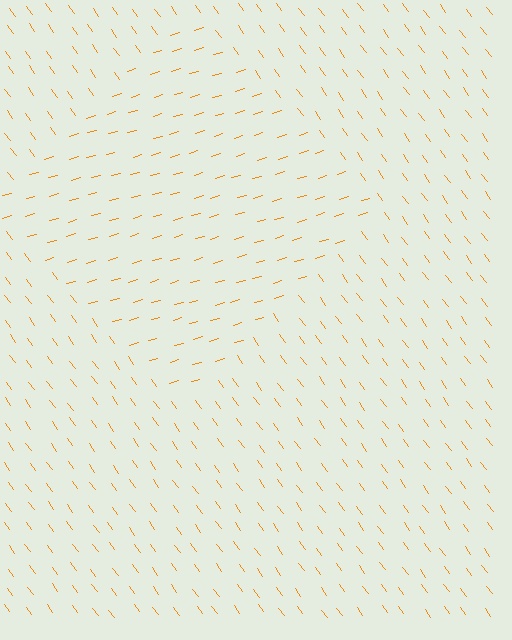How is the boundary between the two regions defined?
The boundary is defined purely by a change in line orientation (approximately 69 degrees difference). All lines are the same color and thickness.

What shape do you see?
I see a diamond.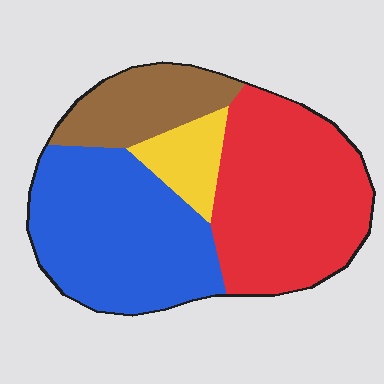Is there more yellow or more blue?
Blue.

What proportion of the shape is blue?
Blue takes up about three eighths (3/8) of the shape.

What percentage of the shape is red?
Red takes up about two fifths (2/5) of the shape.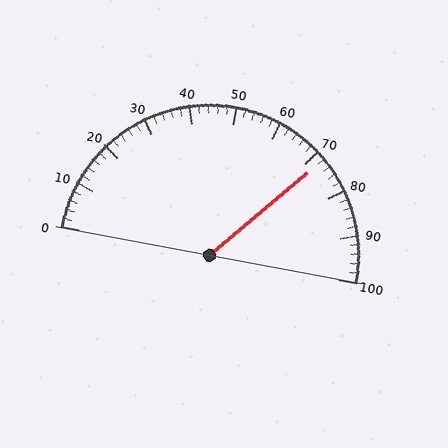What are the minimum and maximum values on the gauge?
The gauge ranges from 0 to 100.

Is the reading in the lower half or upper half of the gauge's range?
The reading is in the upper half of the range (0 to 100).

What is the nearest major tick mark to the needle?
The nearest major tick mark is 70.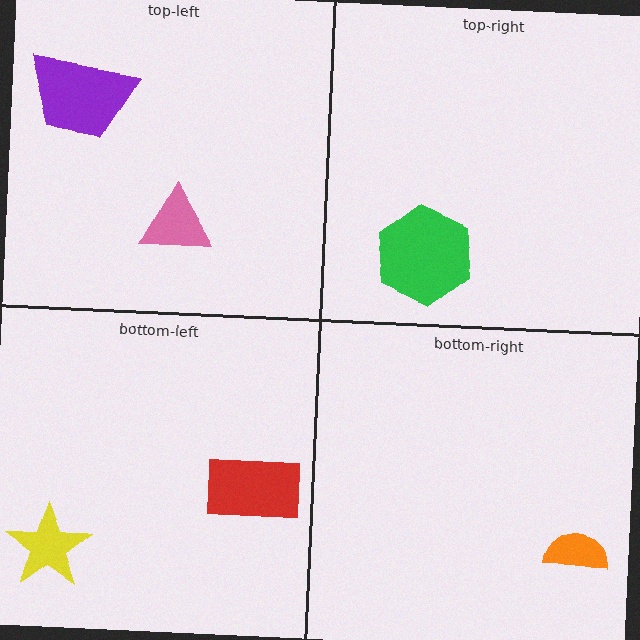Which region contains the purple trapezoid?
The top-left region.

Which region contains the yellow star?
The bottom-left region.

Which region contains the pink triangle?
The top-left region.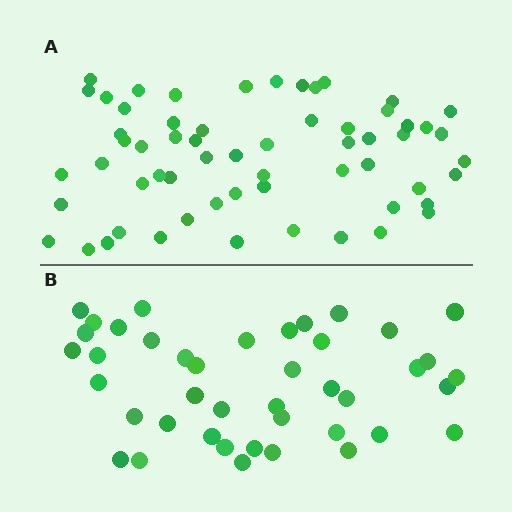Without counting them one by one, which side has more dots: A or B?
Region A (the top region) has more dots.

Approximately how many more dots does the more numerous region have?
Region A has approximately 20 more dots than region B.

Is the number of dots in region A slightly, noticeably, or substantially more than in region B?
Region A has noticeably more, but not dramatically so. The ratio is roughly 1.4 to 1.